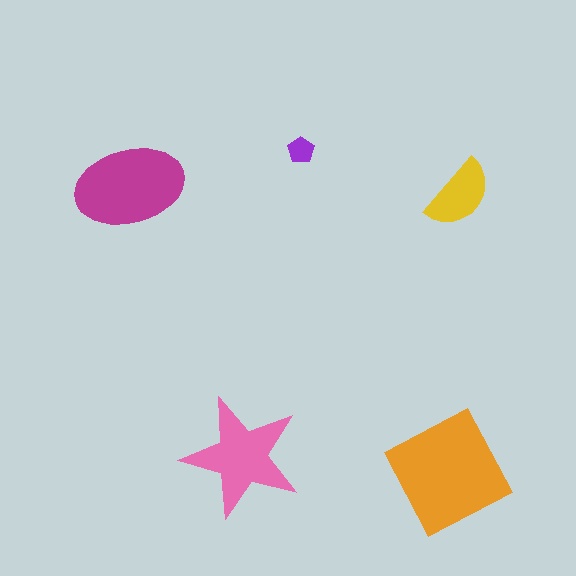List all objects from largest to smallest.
The orange square, the magenta ellipse, the pink star, the yellow semicircle, the purple pentagon.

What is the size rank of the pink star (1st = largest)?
3rd.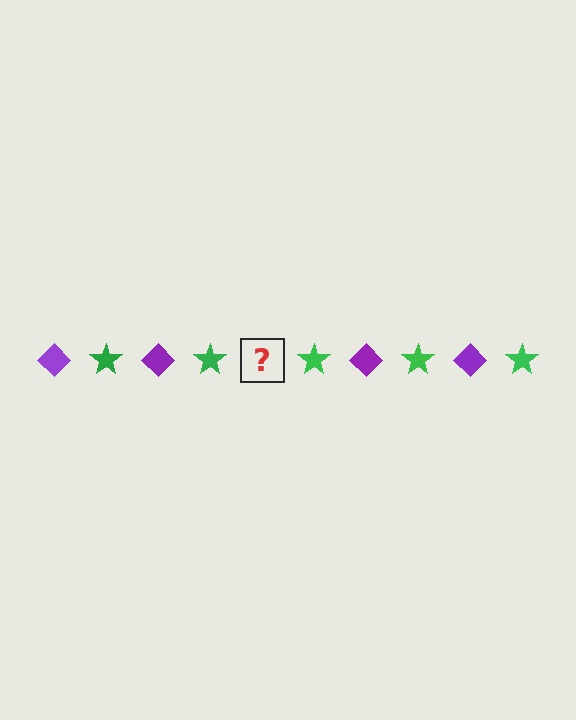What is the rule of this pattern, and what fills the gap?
The rule is that the pattern alternates between purple diamond and green star. The gap should be filled with a purple diamond.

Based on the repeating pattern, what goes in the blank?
The blank should be a purple diamond.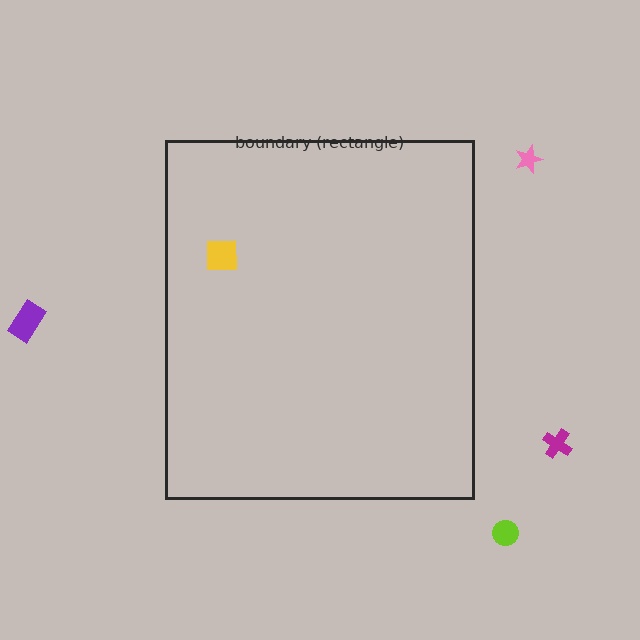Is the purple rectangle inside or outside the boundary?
Outside.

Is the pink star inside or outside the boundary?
Outside.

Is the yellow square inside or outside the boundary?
Inside.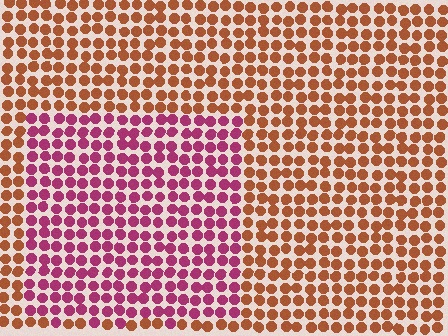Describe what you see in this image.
The image is filled with small brown elements in a uniform arrangement. A rectangle-shaped region is visible where the elements are tinted to a slightly different hue, forming a subtle color boundary.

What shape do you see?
I see a rectangle.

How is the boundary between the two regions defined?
The boundary is defined purely by a slight shift in hue (about 50 degrees). Spacing, size, and orientation are identical on both sides.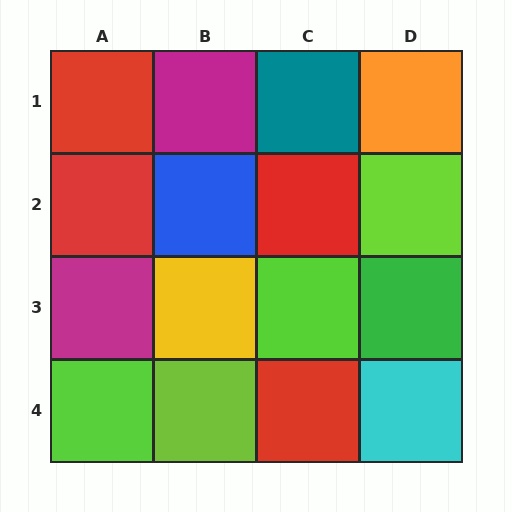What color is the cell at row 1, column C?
Teal.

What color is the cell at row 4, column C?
Red.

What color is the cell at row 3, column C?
Lime.